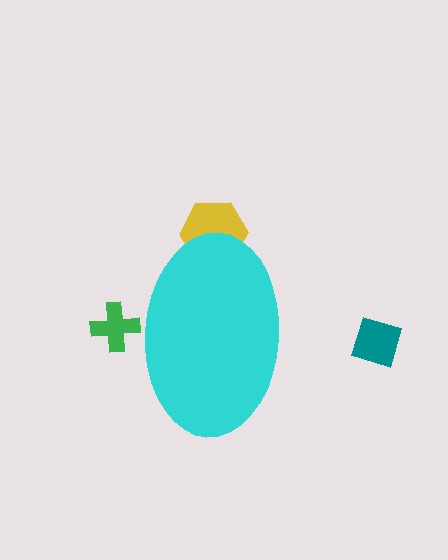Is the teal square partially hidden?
No, the teal square is fully visible.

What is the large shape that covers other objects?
A cyan ellipse.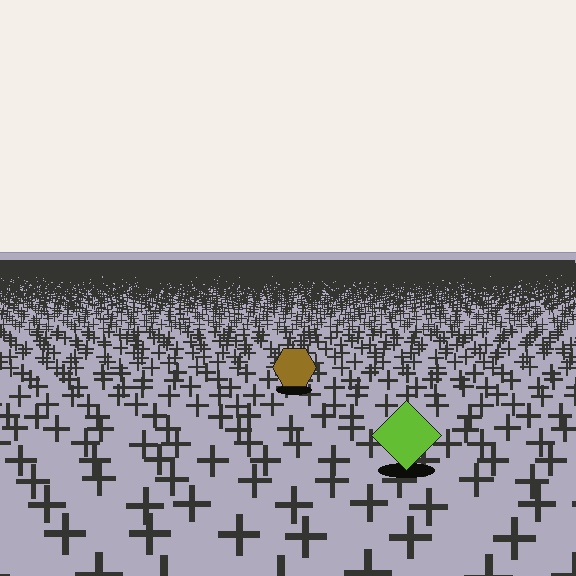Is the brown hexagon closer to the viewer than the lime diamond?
No. The lime diamond is closer — you can tell from the texture gradient: the ground texture is coarser near it.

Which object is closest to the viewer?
The lime diamond is closest. The texture marks near it are larger and more spread out.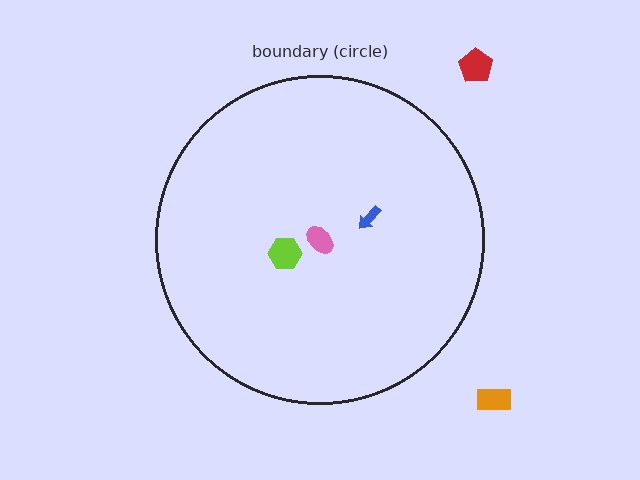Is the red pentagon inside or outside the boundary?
Outside.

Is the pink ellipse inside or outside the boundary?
Inside.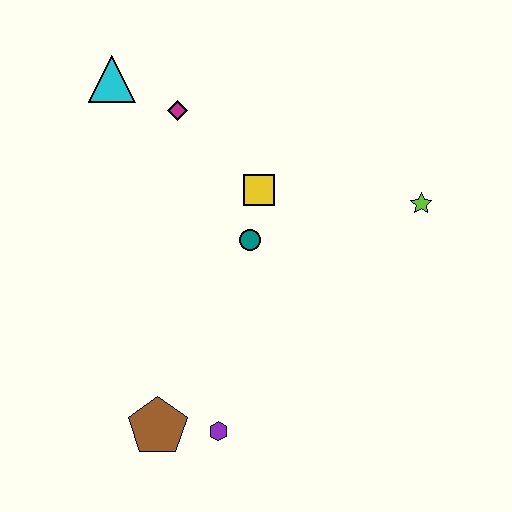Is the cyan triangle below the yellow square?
No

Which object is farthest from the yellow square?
The brown pentagon is farthest from the yellow square.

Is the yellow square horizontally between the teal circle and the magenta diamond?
No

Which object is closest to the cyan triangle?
The magenta diamond is closest to the cyan triangle.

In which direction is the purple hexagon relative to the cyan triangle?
The purple hexagon is below the cyan triangle.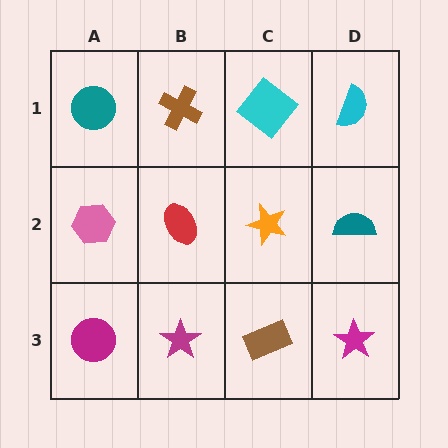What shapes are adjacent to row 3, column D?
A teal semicircle (row 2, column D), a brown rectangle (row 3, column C).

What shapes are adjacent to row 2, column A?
A teal circle (row 1, column A), a magenta circle (row 3, column A), a red ellipse (row 2, column B).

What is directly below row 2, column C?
A brown rectangle.